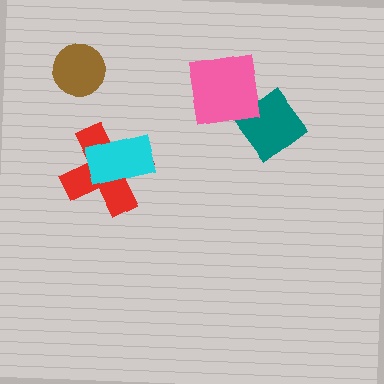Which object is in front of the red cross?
The cyan rectangle is in front of the red cross.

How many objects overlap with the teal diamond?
1 object overlaps with the teal diamond.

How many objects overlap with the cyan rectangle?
1 object overlaps with the cyan rectangle.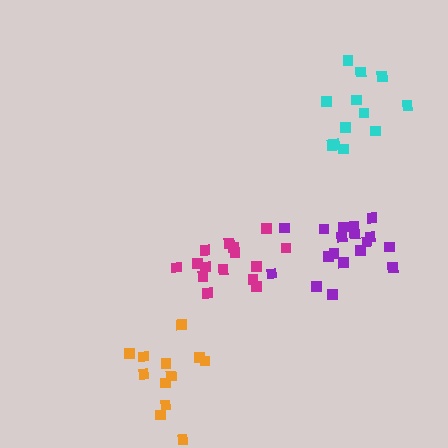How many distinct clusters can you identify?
There are 4 distinct clusters.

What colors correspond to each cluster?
The clusters are colored: purple, orange, magenta, cyan.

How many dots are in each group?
Group 1: 18 dots, Group 2: 12 dots, Group 3: 15 dots, Group 4: 13 dots (58 total).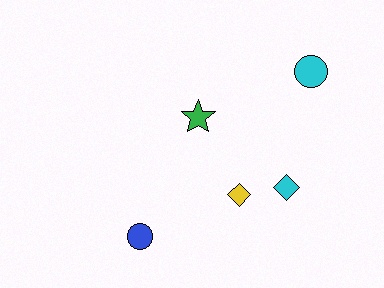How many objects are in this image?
There are 5 objects.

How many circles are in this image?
There are 2 circles.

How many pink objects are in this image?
There are no pink objects.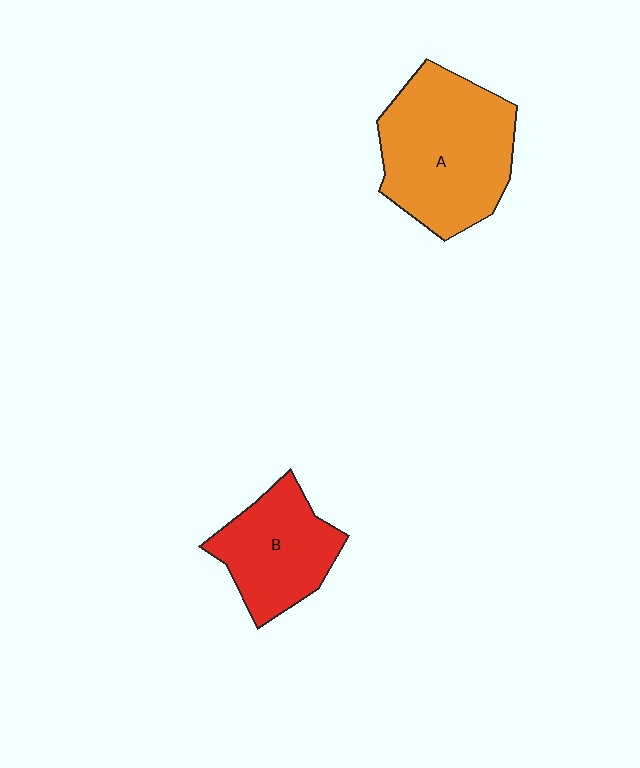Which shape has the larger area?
Shape A (orange).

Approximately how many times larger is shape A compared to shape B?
Approximately 1.5 times.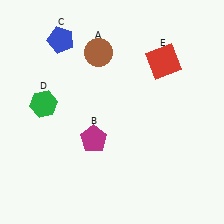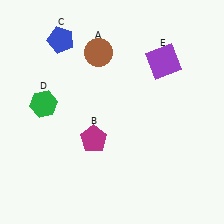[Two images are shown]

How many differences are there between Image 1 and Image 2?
There is 1 difference between the two images.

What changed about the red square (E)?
In Image 1, E is red. In Image 2, it changed to purple.